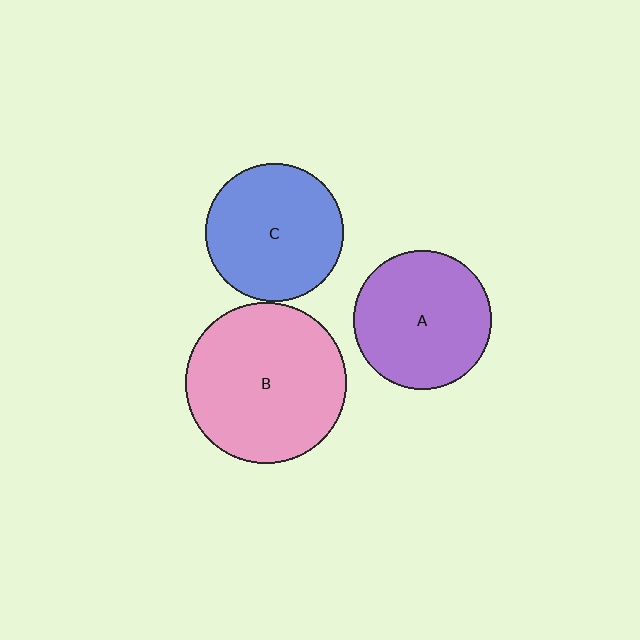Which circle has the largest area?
Circle B (pink).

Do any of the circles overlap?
No, none of the circles overlap.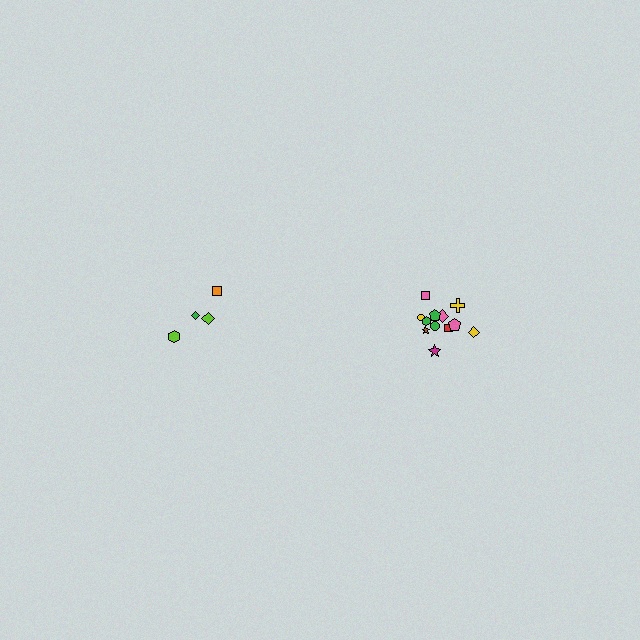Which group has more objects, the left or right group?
The right group.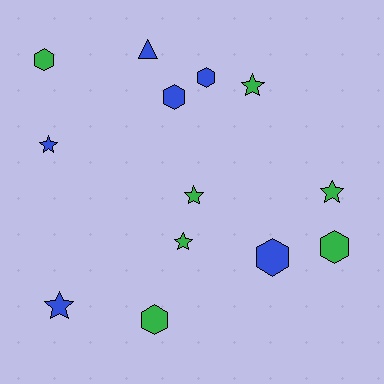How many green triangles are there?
There are no green triangles.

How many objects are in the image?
There are 13 objects.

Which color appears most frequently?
Green, with 7 objects.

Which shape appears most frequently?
Star, with 6 objects.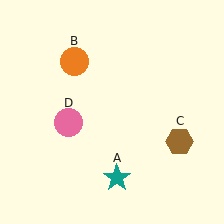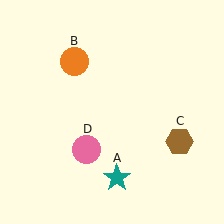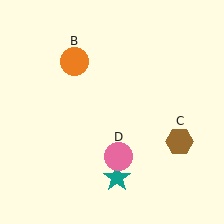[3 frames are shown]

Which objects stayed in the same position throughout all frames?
Teal star (object A) and orange circle (object B) and brown hexagon (object C) remained stationary.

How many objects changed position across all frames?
1 object changed position: pink circle (object D).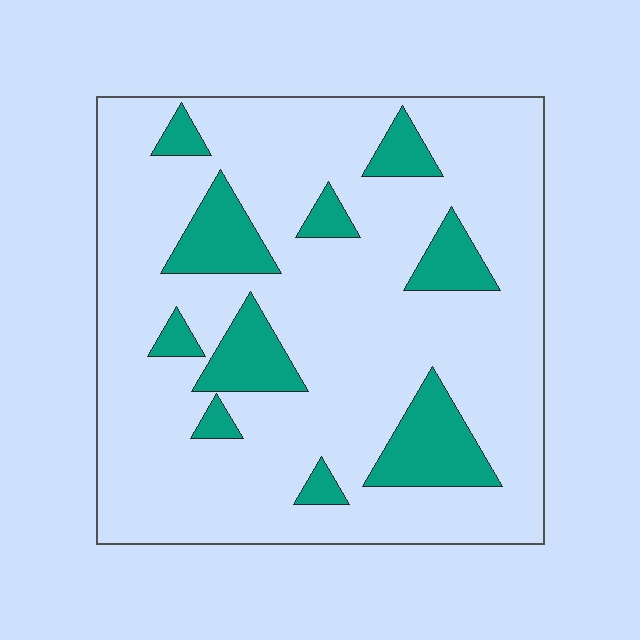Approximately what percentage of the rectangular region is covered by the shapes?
Approximately 20%.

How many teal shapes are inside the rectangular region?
10.